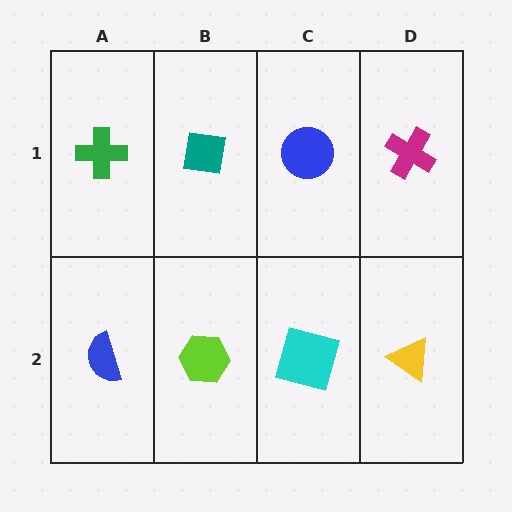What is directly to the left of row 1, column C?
A teal square.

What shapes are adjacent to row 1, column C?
A cyan square (row 2, column C), a teal square (row 1, column B), a magenta cross (row 1, column D).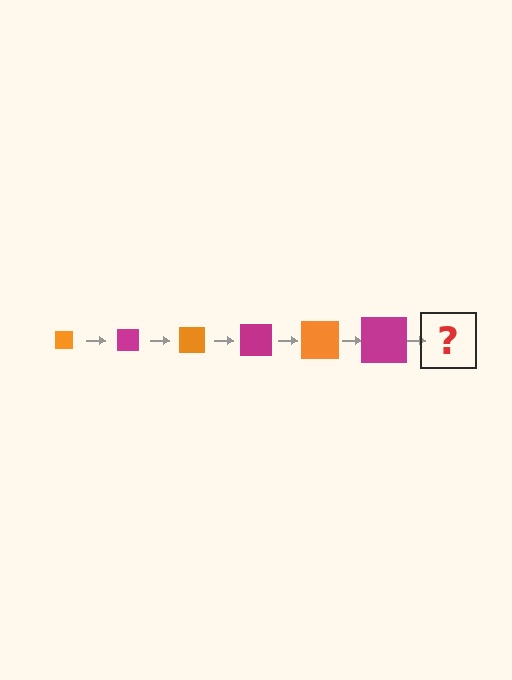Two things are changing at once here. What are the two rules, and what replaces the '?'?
The two rules are that the square grows larger each step and the color cycles through orange and magenta. The '?' should be an orange square, larger than the previous one.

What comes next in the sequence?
The next element should be an orange square, larger than the previous one.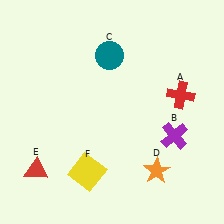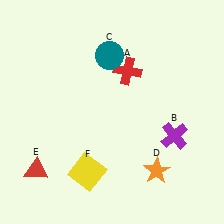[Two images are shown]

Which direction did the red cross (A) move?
The red cross (A) moved left.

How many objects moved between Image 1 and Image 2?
1 object moved between the two images.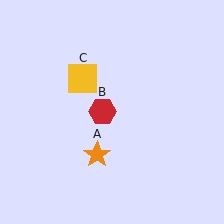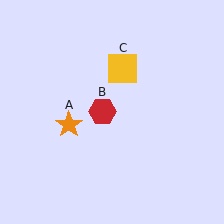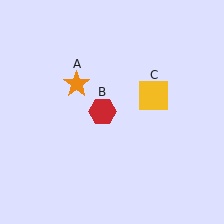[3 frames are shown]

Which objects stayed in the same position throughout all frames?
Red hexagon (object B) remained stationary.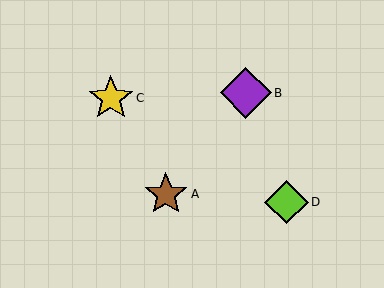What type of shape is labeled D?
Shape D is a lime diamond.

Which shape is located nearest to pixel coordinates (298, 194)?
The lime diamond (labeled D) at (286, 202) is nearest to that location.